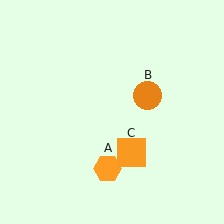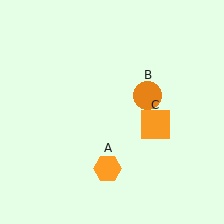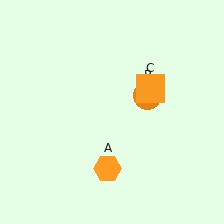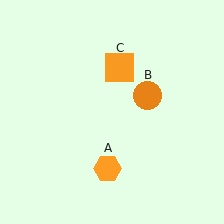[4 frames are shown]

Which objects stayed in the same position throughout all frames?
Orange hexagon (object A) and orange circle (object B) remained stationary.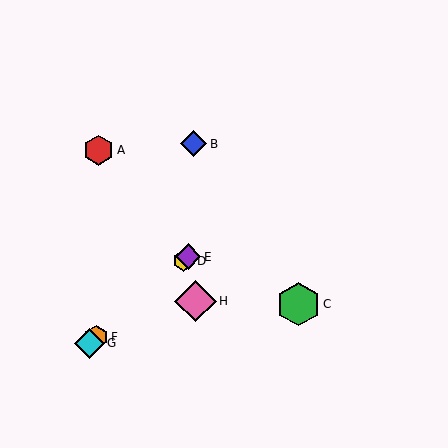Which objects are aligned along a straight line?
Objects D, E, F, G are aligned along a straight line.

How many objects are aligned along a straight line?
4 objects (D, E, F, G) are aligned along a straight line.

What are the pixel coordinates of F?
Object F is at (96, 337).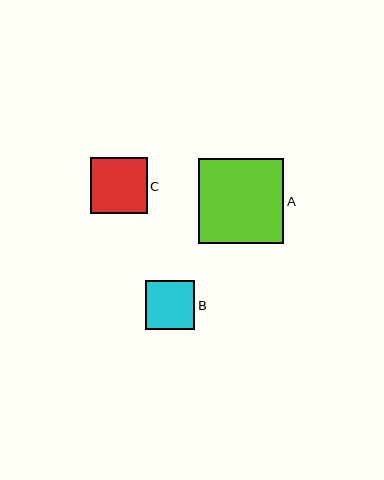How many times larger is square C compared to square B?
Square C is approximately 1.1 times the size of square B.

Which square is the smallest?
Square B is the smallest with a size of approximately 49 pixels.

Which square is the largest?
Square A is the largest with a size of approximately 85 pixels.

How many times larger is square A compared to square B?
Square A is approximately 1.7 times the size of square B.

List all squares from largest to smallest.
From largest to smallest: A, C, B.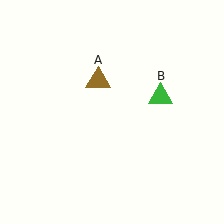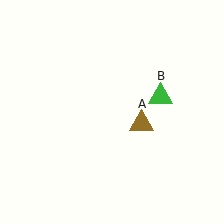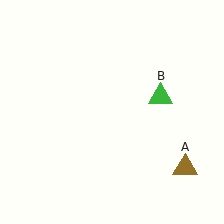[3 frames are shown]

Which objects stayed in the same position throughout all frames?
Green triangle (object B) remained stationary.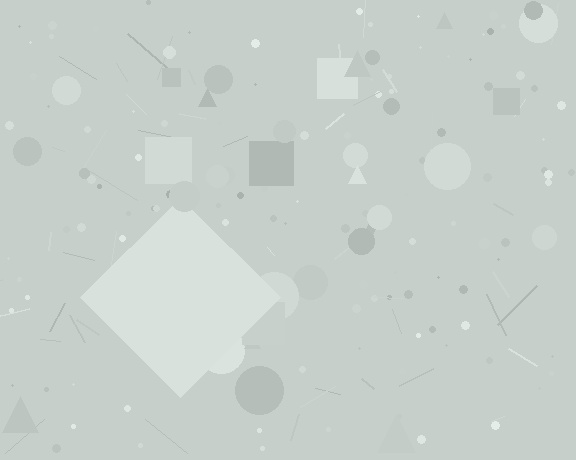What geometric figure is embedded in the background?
A diamond is embedded in the background.